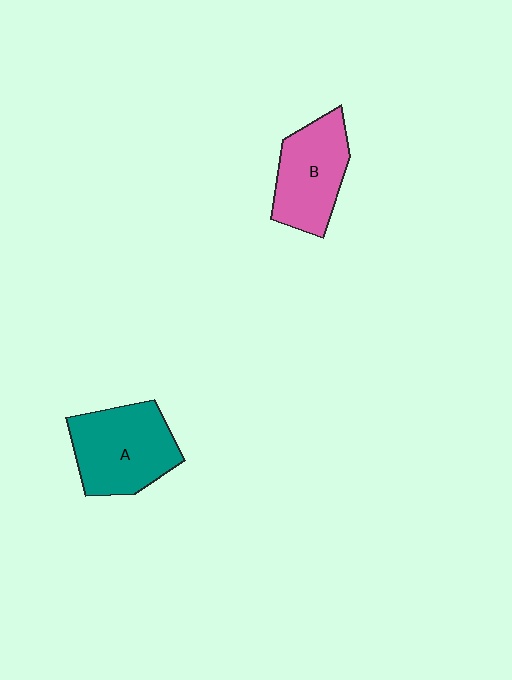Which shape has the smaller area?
Shape B (pink).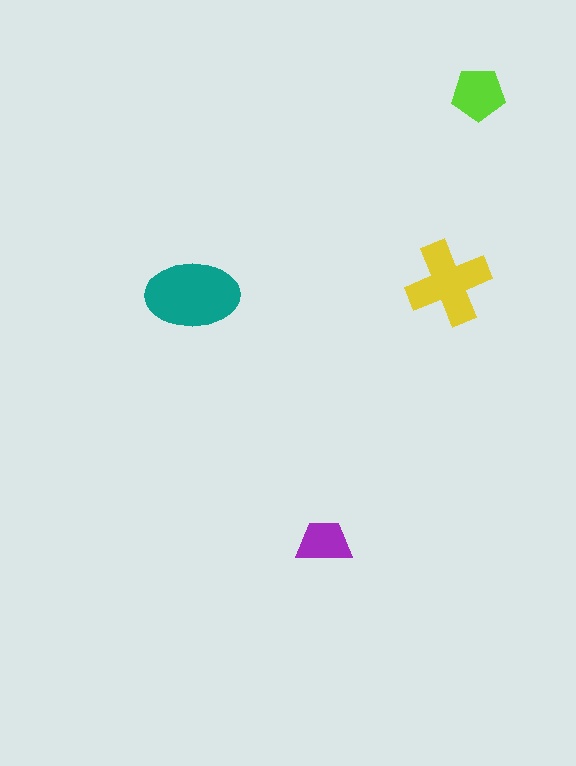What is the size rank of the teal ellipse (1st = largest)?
1st.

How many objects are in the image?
There are 4 objects in the image.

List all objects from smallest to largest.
The purple trapezoid, the lime pentagon, the yellow cross, the teal ellipse.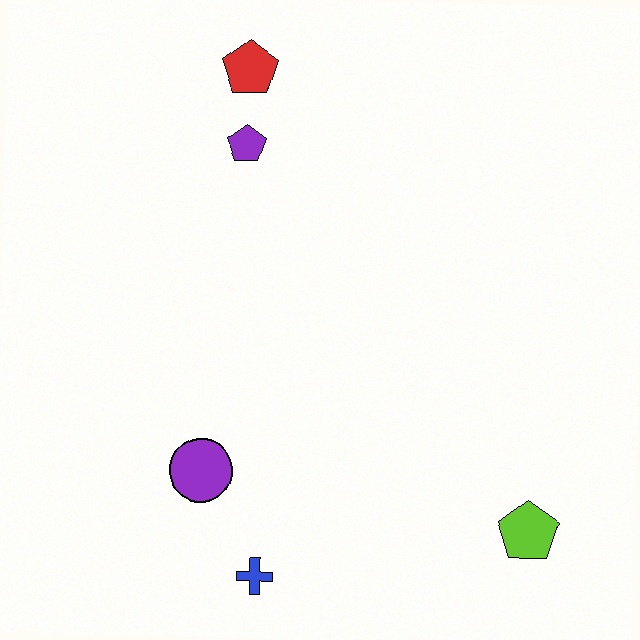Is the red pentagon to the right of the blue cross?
No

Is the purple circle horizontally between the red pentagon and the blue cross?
No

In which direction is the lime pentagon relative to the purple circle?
The lime pentagon is to the right of the purple circle.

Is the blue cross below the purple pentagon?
Yes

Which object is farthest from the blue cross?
The red pentagon is farthest from the blue cross.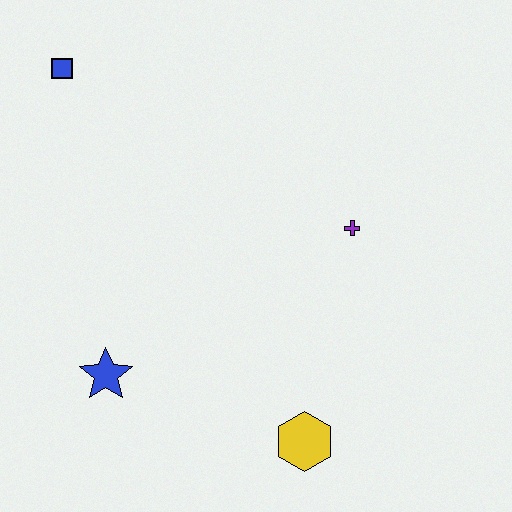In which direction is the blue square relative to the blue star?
The blue square is above the blue star.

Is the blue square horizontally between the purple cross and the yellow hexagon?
No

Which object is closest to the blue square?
The blue star is closest to the blue square.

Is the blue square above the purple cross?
Yes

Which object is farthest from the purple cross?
The blue square is farthest from the purple cross.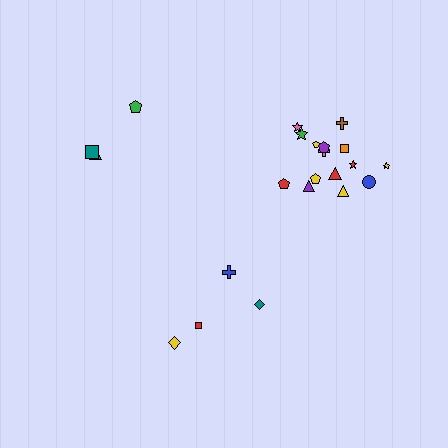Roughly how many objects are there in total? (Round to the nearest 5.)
Roughly 20 objects in total.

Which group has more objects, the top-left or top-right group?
The top-right group.